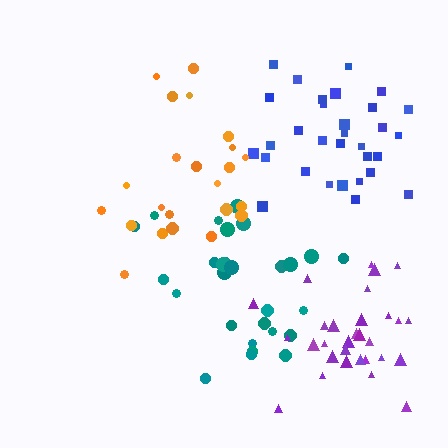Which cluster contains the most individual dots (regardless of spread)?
Blue (31).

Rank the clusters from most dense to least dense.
purple, blue, teal, orange.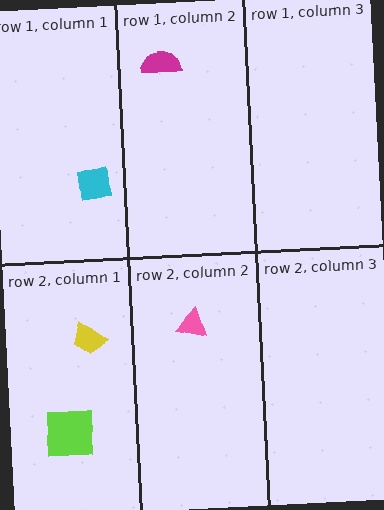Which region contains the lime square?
The row 2, column 1 region.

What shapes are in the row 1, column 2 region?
The magenta semicircle.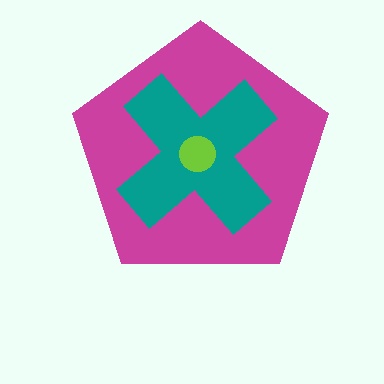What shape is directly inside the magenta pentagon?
The teal cross.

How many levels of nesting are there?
3.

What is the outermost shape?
The magenta pentagon.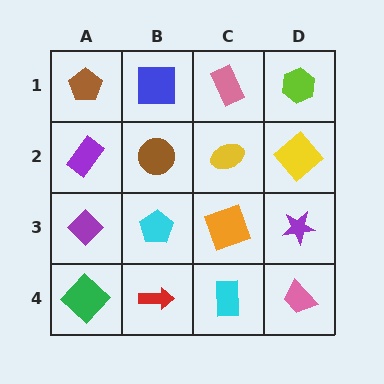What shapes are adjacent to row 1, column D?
A yellow diamond (row 2, column D), a pink rectangle (row 1, column C).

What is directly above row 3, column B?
A brown circle.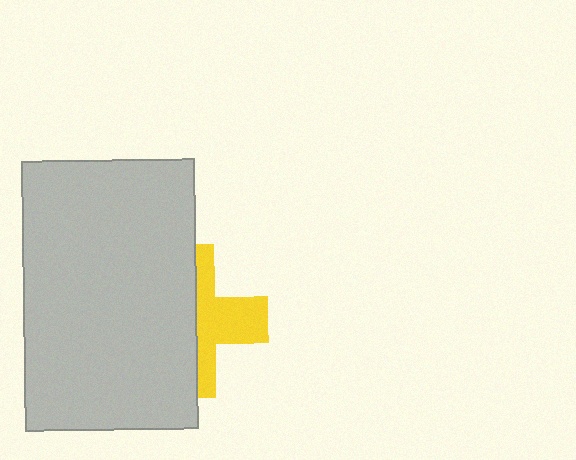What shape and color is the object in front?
The object in front is a light gray rectangle.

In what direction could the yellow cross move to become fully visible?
The yellow cross could move right. That would shift it out from behind the light gray rectangle entirely.